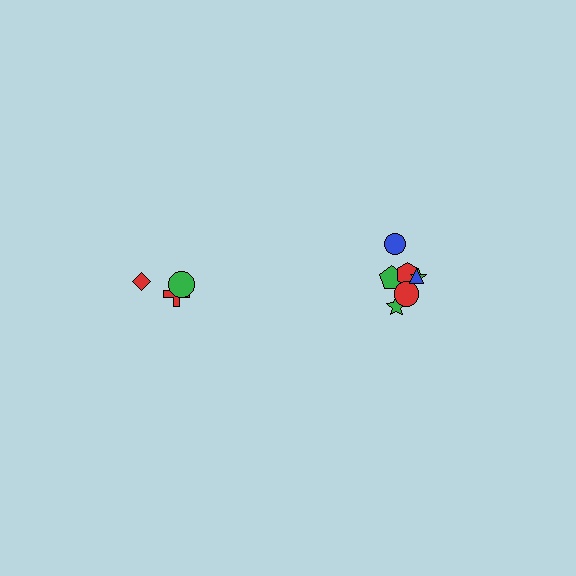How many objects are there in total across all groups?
There are 10 objects.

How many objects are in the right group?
There are 7 objects.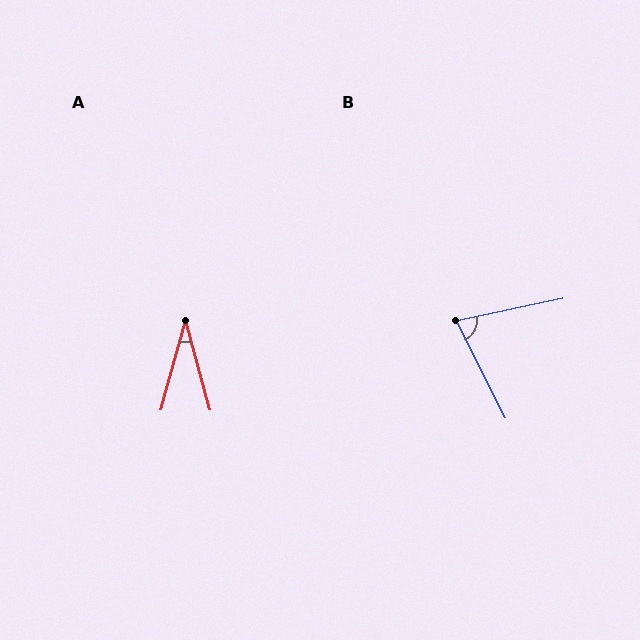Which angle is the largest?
B, at approximately 75 degrees.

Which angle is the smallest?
A, at approximately 30 degrees.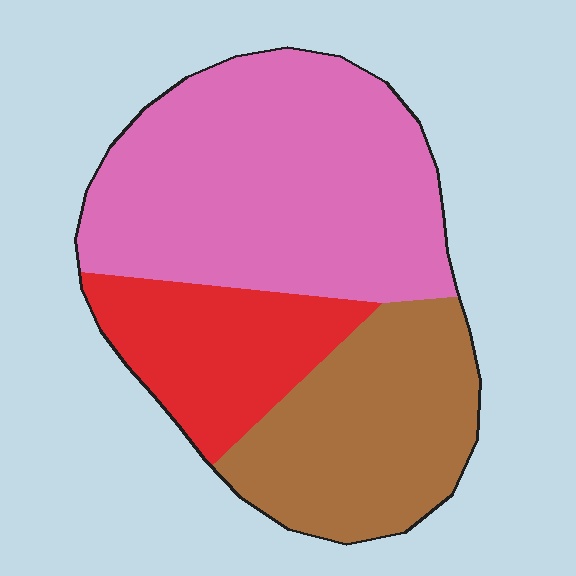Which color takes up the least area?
Red, at roughly 20%.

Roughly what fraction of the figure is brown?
Brown takes up between a quarter and a half of the figure.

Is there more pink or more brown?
Pink.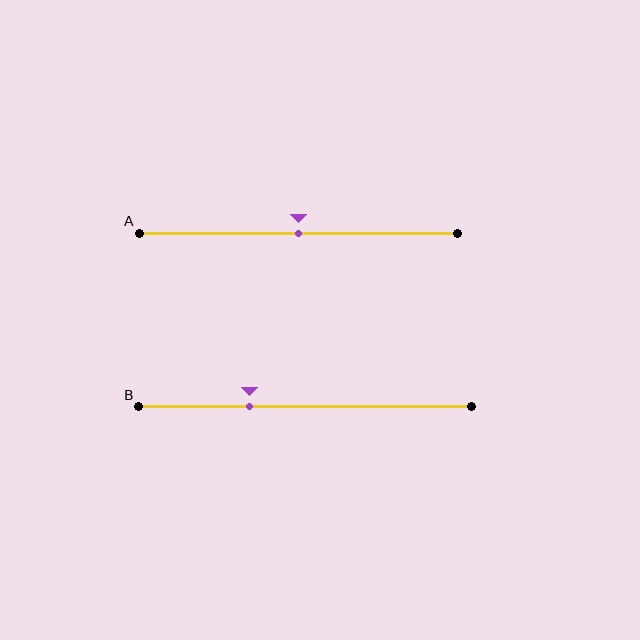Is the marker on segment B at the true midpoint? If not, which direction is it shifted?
No, the marker on segment B is shifted to the left by about 17% of the segment length.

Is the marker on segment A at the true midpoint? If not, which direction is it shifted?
Yes, the marker on segment A is at the true midpoint.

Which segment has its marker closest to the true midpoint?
Segment A has its marker closest to the true midpoint.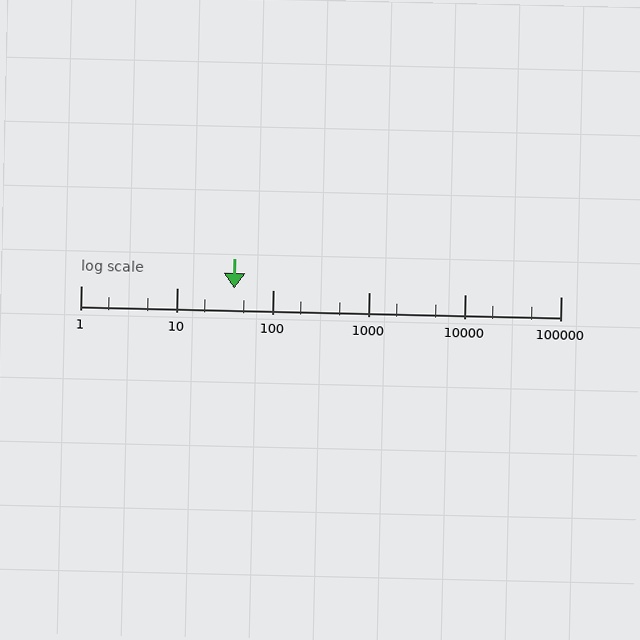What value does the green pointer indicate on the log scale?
The pointer indicates approximately 40.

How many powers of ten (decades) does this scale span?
The scale spans 5 decades, from 1 to 100000.